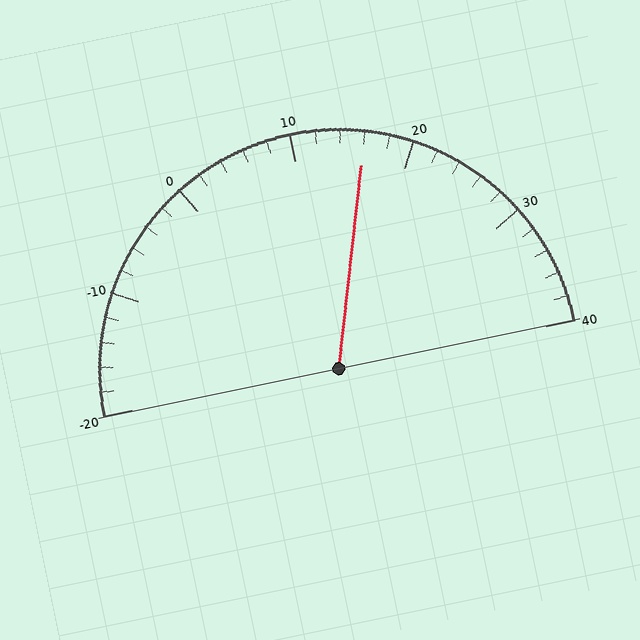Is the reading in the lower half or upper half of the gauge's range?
The reading is in the upper half of the range (-20 to 40).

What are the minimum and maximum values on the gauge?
The gauge ranges from -20 to 40.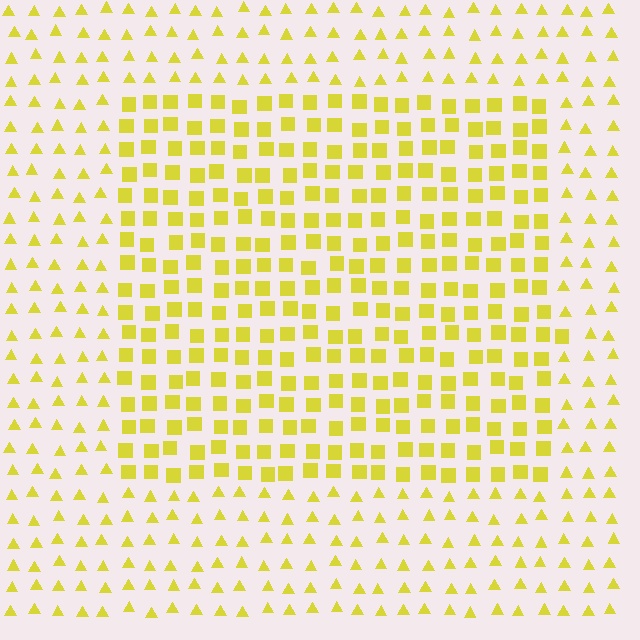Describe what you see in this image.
The image is filled with small yellow elements arranged in a uniform grid. A rectangle-shaped region contains squares, while the surrounding area contains triangles. The boundary is defined purely by the change in element shape.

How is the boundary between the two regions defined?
The boundary is defined by a change in element shape: squares inside vs. triangles outside. All elements share the same color and spacing.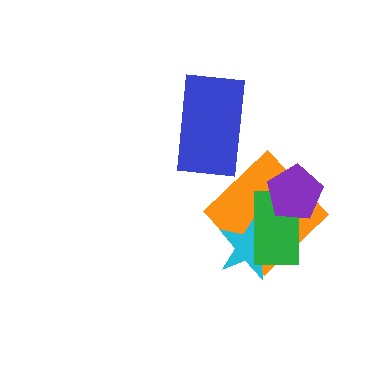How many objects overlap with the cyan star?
2 objects overlap with the cyan star.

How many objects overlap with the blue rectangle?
0 objects overlap with the blue rectangle.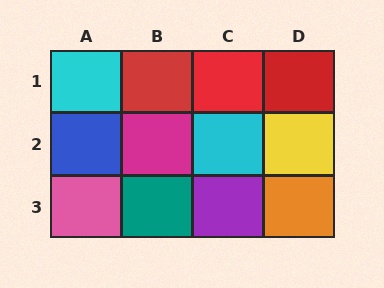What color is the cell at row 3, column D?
Orange.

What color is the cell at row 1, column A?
Cyan.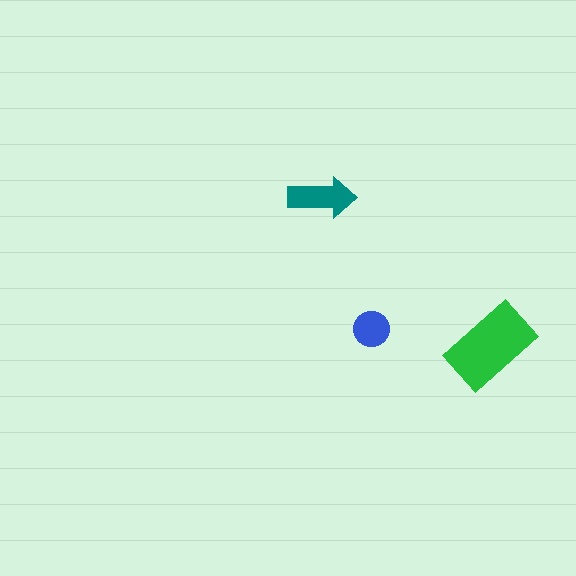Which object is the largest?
The green rectangle.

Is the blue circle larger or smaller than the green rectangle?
Smaller.